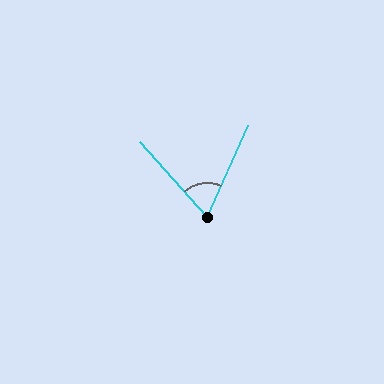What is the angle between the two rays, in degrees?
Approximately 65 degrees.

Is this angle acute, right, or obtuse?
It is acute.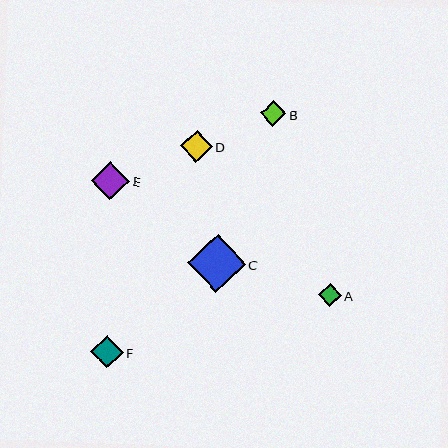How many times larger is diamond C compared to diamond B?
Diamond C is approximately 2.3 times the size of diamond B.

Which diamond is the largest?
Diamond C is the largest with a size of approximately 58 pixels.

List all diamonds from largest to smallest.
From largest to smallest: C, E, F, D, B, A.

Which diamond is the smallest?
Diamond A is the smallest with a size of approximately 23 pixels.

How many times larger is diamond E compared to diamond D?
Diamond E is approximately 1.2 times the size of diamond D.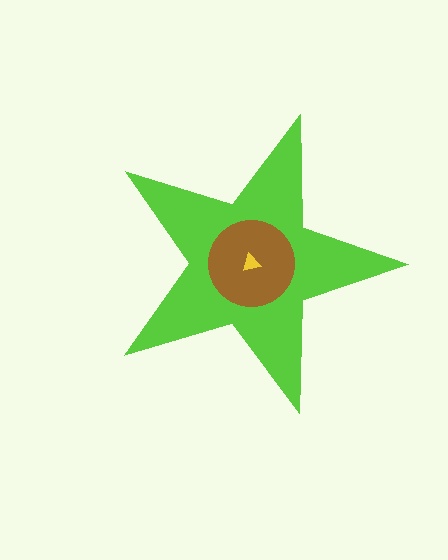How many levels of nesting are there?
3.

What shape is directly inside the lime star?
The brown circle.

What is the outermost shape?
The lime star.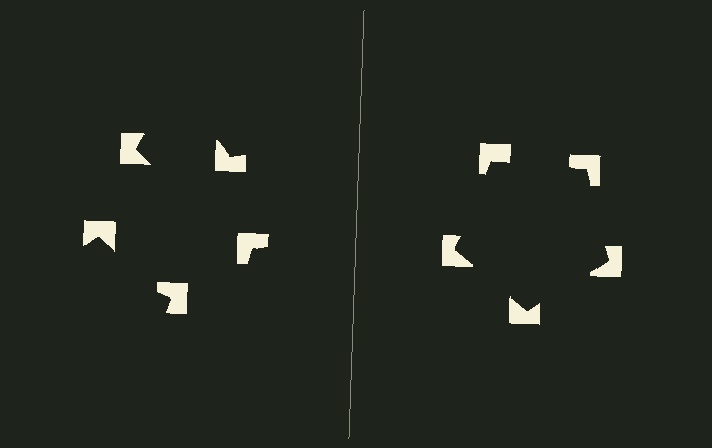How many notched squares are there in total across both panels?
10 — 5 on each side.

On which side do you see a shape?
An illusory pentagon appears on the right side. On the left side the wedge cuts are rotated, so no coherent shape forms.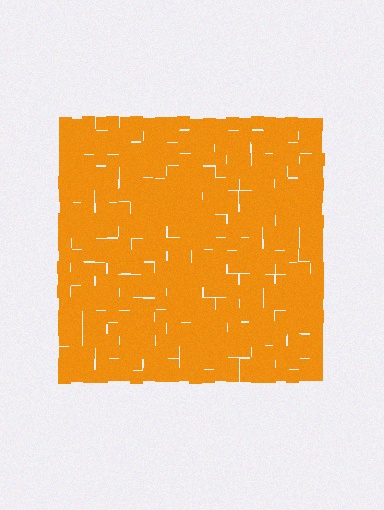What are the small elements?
The small elements are squares.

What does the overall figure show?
The overall figure shows a square.